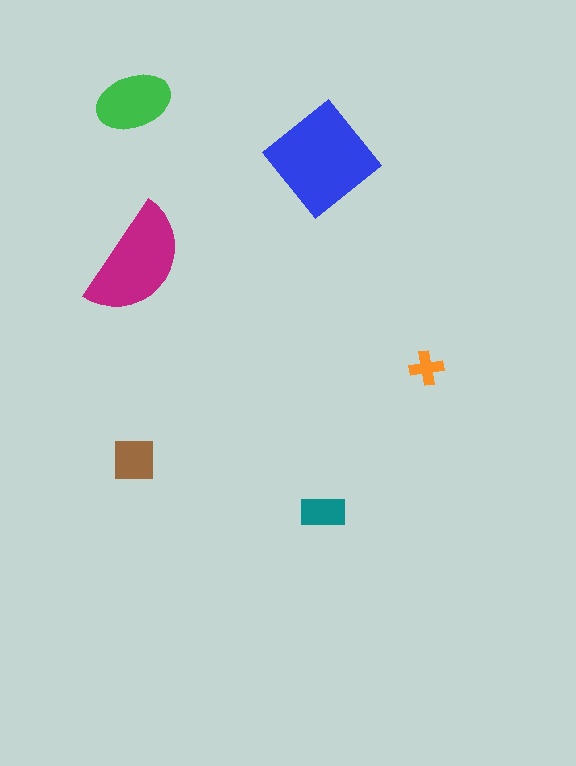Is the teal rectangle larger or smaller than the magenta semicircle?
Smaller.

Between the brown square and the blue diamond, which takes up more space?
The blue diamond.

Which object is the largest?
The blue diamond.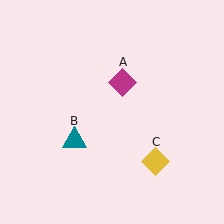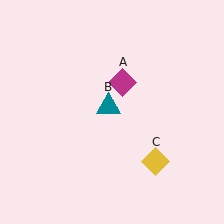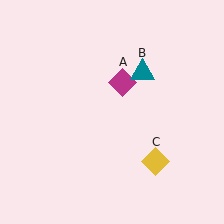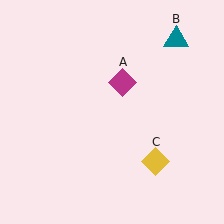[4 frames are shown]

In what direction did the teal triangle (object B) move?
The teal triangle (object B) moved up and to the right.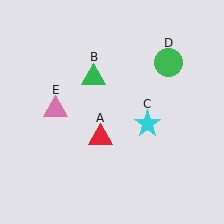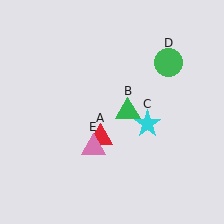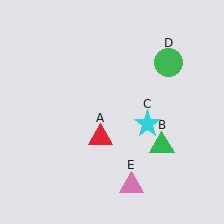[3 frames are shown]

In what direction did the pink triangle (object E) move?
The pink triangle (object E) moved down and to the right.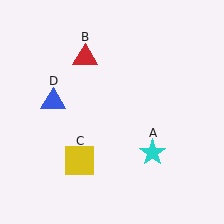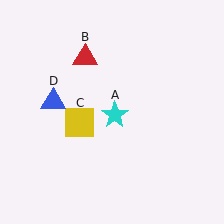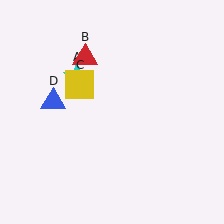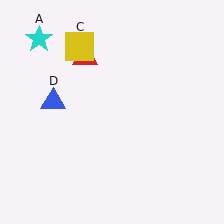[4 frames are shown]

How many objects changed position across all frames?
2 objects changed position: cyan star (object A), yellow square (object C).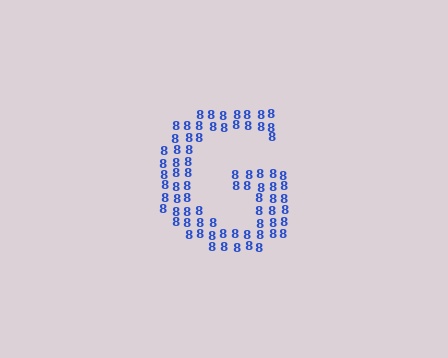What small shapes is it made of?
It is made of small digit 8's.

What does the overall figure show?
The overall figure shows the letter G.